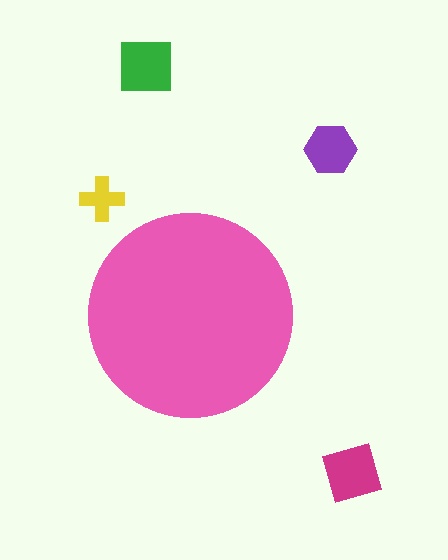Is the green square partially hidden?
No, the green square is fully visible.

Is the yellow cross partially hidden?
No, the yellow cross is fully visible.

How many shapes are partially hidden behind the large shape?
0 shapes are partially hidden.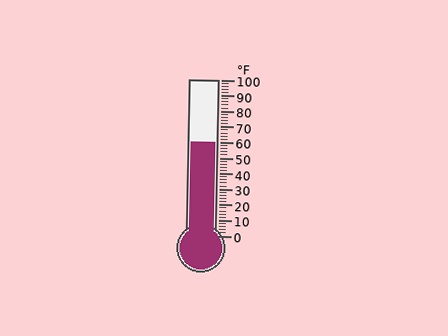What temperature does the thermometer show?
The thermometer shows approximately 60°F.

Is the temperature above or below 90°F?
The temperature is below 90°F.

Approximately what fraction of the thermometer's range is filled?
The thermometer is filled to approximately 60% of its range.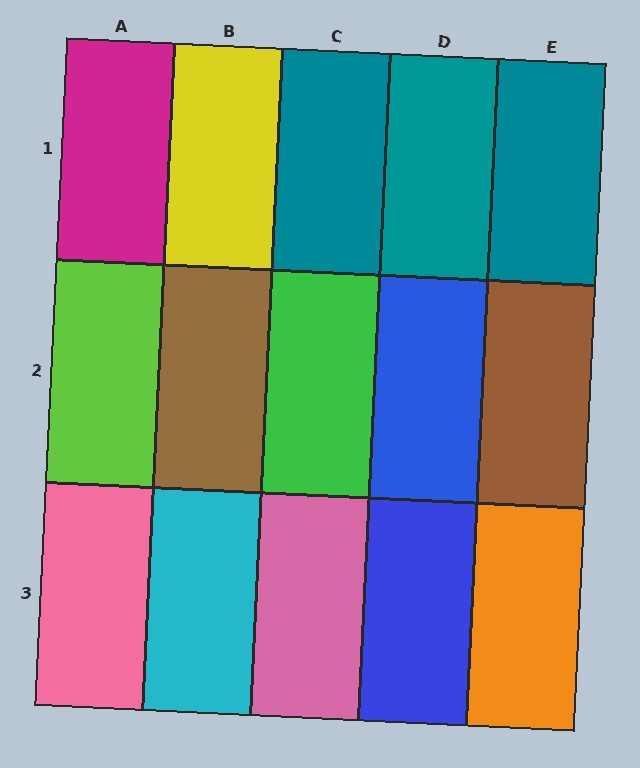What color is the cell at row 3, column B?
Cyan.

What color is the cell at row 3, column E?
Orange.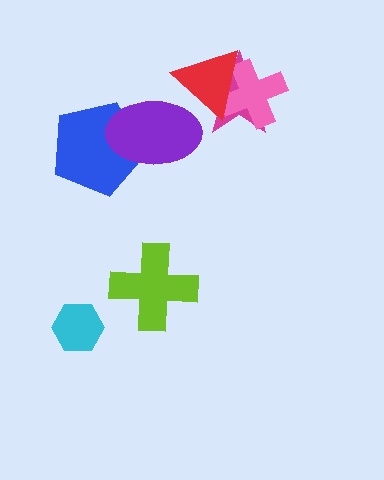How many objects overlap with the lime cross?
0 objects overlap with the lime cross.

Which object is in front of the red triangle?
The purple ellipse is in front of the red triangle.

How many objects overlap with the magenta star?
2 objects overlap with the magenta star.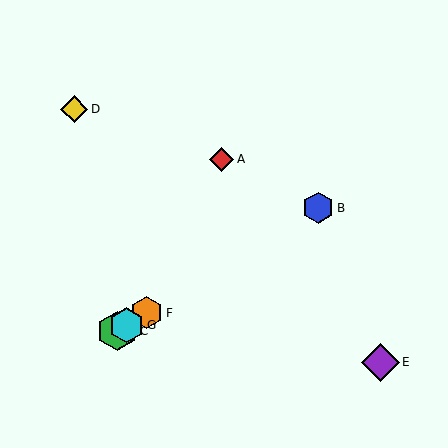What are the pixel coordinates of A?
Object A is at (222, 159).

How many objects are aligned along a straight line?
4 objects (B, C, F, G) are aligned along a straight line.